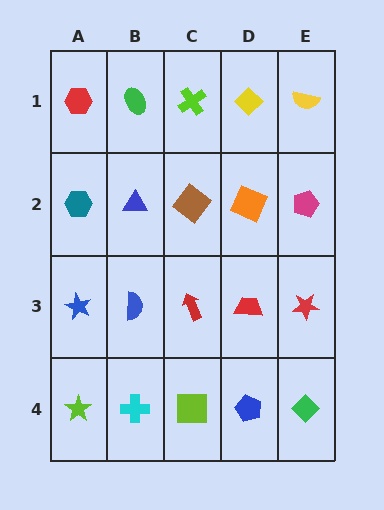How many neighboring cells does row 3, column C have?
4.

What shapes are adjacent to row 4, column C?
A red arrow (row 3, column C), a cyan cross (row 4, column B), a blue pentagon (row 4, column D).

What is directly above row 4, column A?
A blue star.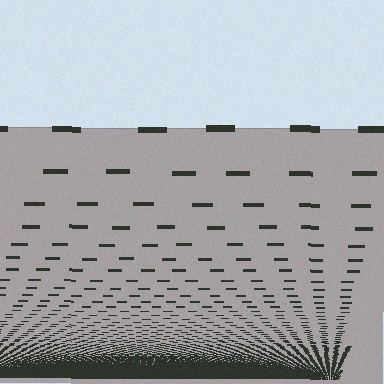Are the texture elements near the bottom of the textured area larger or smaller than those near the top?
Smaller. The gradient is inverted — elements near the bottom are smaller and denser.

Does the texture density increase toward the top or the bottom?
Density increases toward the bottom.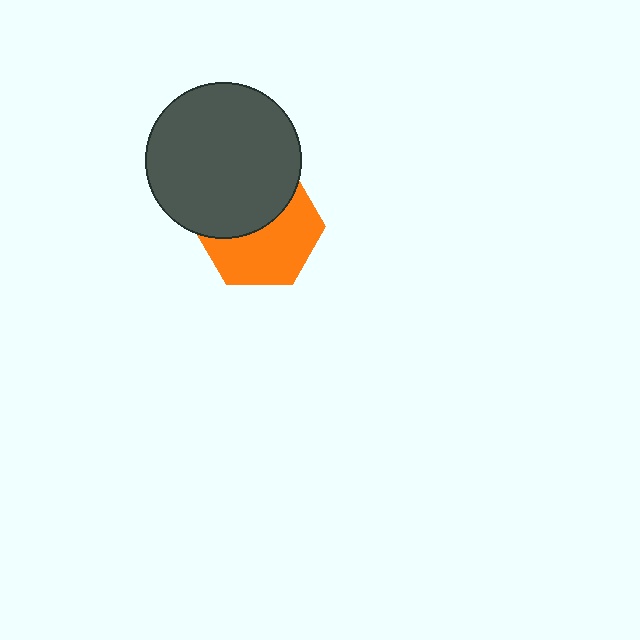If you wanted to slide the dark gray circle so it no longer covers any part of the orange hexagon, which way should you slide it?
Slide it up — that is the most direct way to separate the two shapes.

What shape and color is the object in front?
The object in front is a dark gray circle.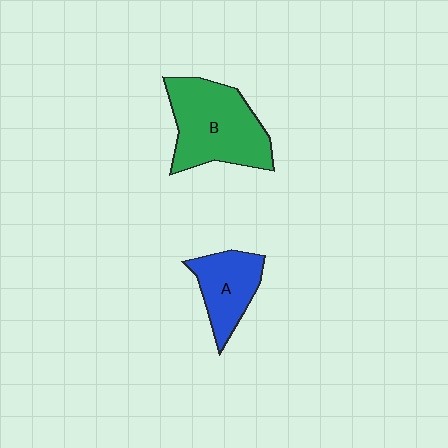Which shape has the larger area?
Shape B (green).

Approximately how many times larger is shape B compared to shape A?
Approximately 1.7 times.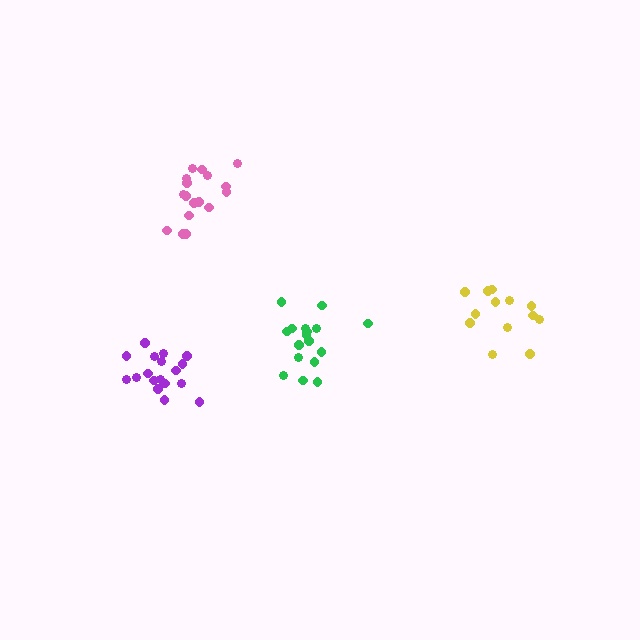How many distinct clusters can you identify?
There are 4 distinct clusters.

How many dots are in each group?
Group 1: 17 dots, Group 2: 13 dots, Group 3: 18 dots, Group 4: 17 dots (65 total).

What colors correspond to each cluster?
The clusters are colored: pink, yellow, purple, green.